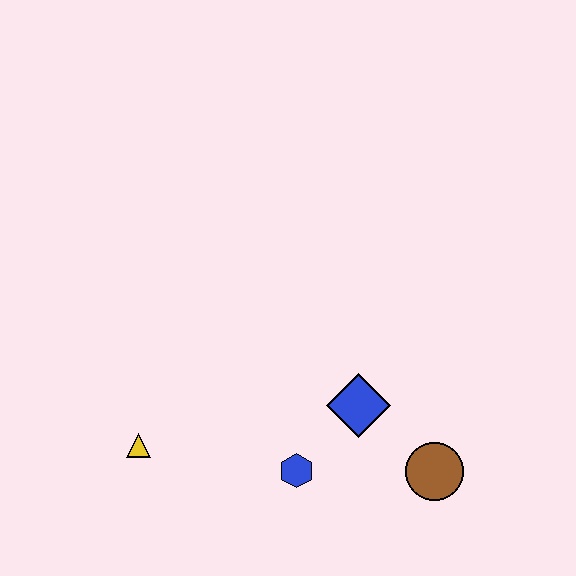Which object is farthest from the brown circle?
The yellow triangle is farthest from the brown circle.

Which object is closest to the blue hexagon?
The blue diamond is closest to the blue hexagon.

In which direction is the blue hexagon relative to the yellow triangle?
The blue hexagon is to the right of the yellow triangle.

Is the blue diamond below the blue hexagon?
No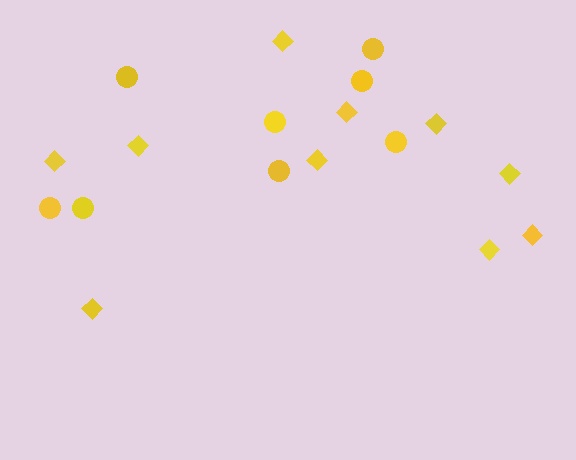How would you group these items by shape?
There are 2 groups: one group of circles (8) and one group of diamonds (10).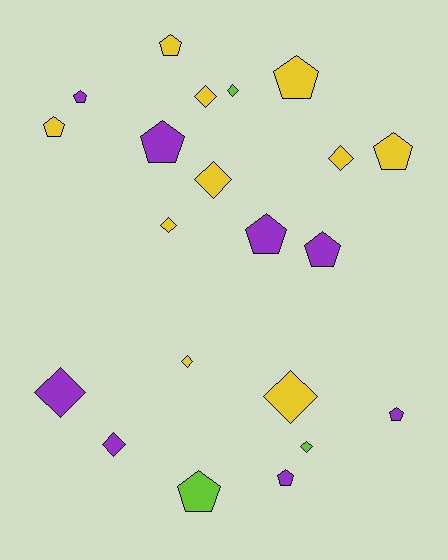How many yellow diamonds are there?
There are 6 yellow diamonds.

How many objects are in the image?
There are 21 objects.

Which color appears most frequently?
Yellow, with 10 objects.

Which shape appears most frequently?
Pentagon, with 11 objects.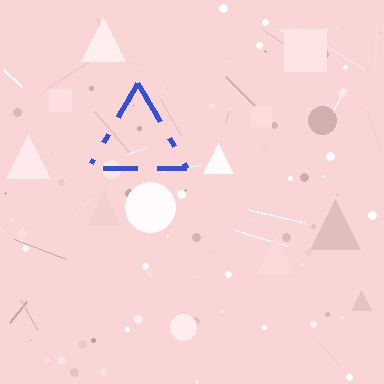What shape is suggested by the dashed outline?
The dashed outline suggests a triangle.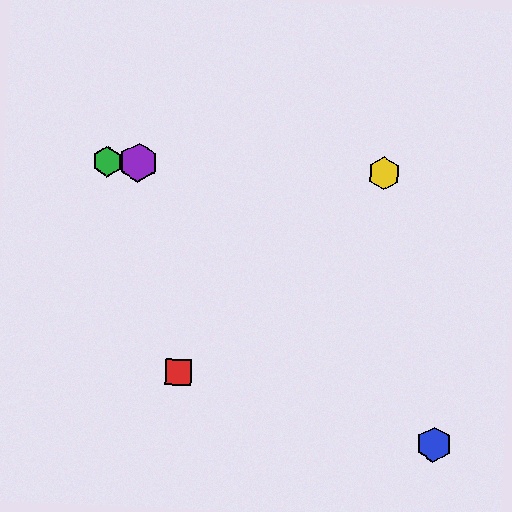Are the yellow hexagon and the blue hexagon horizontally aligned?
No, the yellow hexagon is at y≈173 and the blue hexagon is at y≈445.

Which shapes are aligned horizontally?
The green hexagon, the yellow hexagon, the purple hexagon are aligned horizontally.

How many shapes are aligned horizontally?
3 shapes (the green hexagon, the yellow hexagon, the purple hexagon) are aligned horizontally.